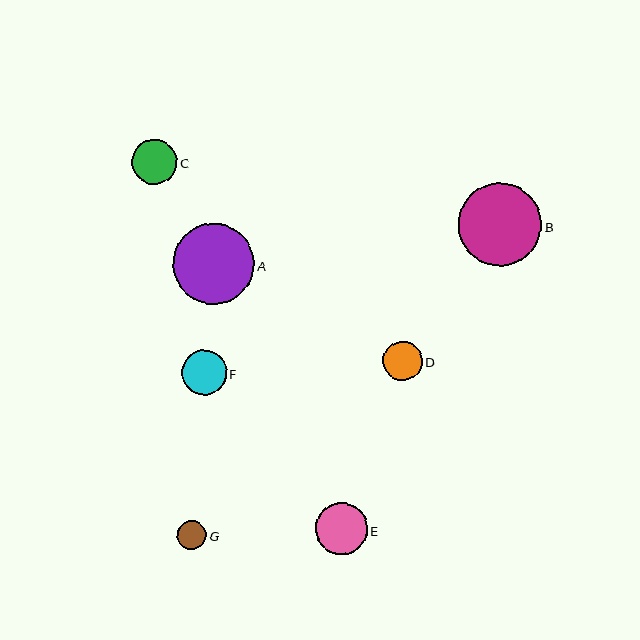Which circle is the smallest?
Circle G is the smallest with a size of approximately 29 pixels.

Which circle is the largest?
Circle B is the largest with a size of approximately 83 pixels.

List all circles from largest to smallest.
From largest to smallest: B, A, E, C, F, D, G.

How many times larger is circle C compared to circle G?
Circle C is approximately 1.6 times the size of circle G.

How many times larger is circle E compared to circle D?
Circle E is approximately 1.3 times the size of circle D.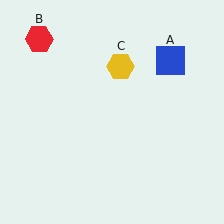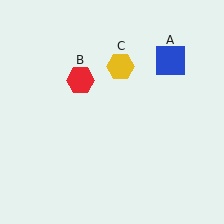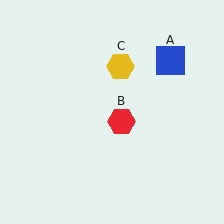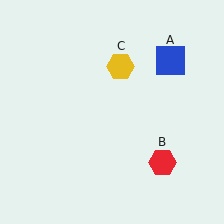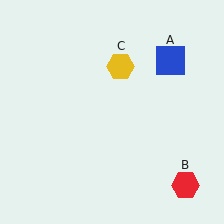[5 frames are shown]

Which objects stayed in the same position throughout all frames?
Blue square (object A) and yellow hexagon (object C) remained stationary.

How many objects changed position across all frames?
1 object changed position: red hexagon (object B).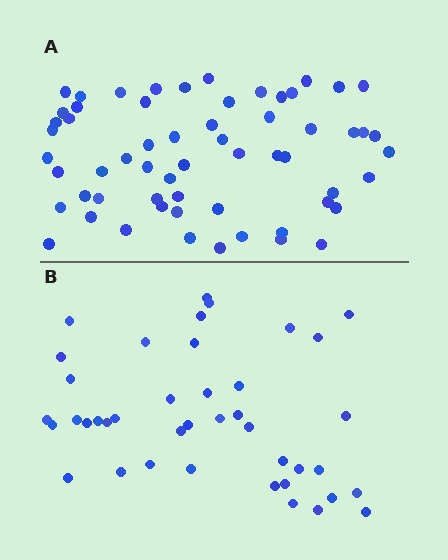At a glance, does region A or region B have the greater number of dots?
Region A (the top region) has more dots.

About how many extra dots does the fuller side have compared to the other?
Region A has approximately 20 more dots than region B.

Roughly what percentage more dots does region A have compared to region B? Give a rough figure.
About 45% more.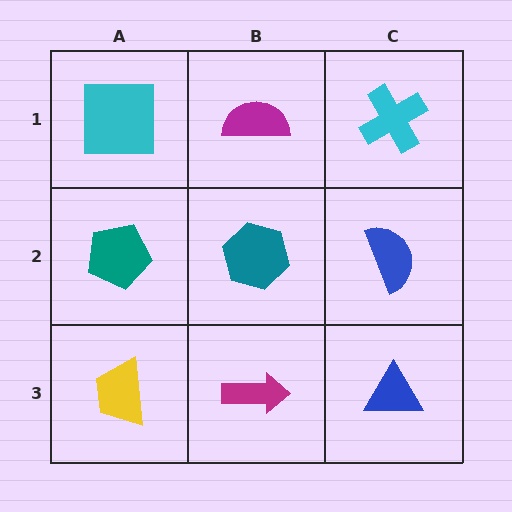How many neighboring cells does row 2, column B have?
4.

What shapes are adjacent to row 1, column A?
A teal pentagon (row 2, column A), a magenta semicircle (row 1, column B).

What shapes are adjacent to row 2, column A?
A cyan square (row 1, column A), a yellow trapezoid (row 3, column A), a teal hexagon (row 2, column B).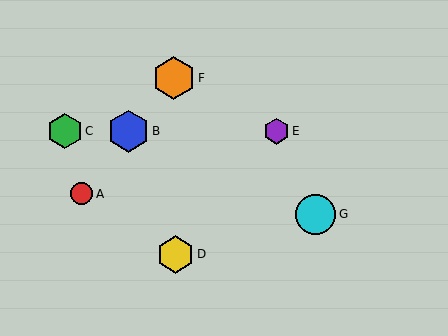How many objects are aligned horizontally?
3 objects (B, C, E) are aligned horizontally.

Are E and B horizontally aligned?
Yes, both are at y≈131.